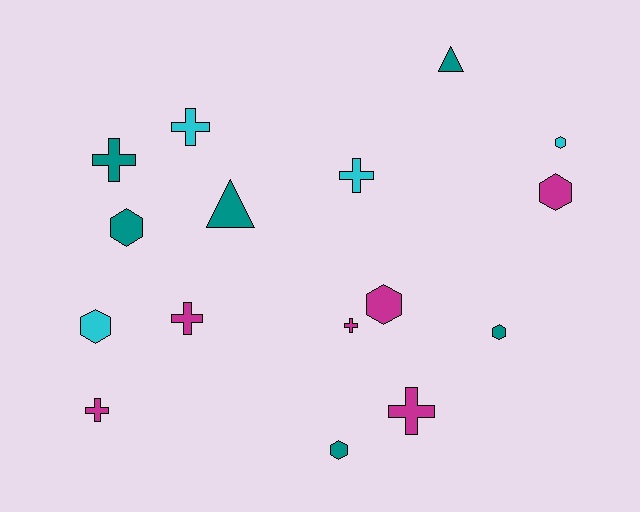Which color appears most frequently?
Teal, with 6 objects.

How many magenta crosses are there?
There are 4 magenta crosses.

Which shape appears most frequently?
Cross, with 7 objects.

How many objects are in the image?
There are 16 objects.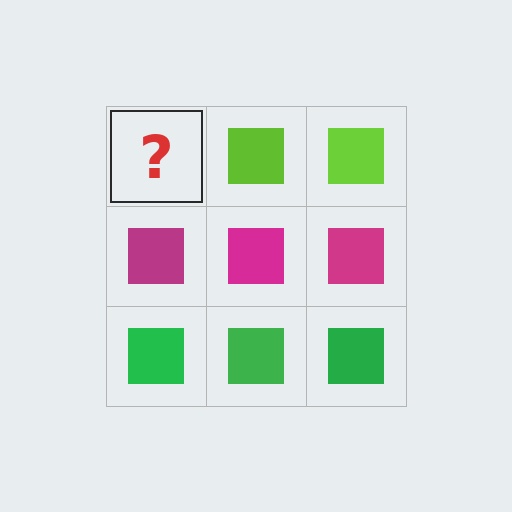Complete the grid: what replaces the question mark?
The question mark should be replaced with a lime square.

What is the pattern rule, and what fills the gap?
The rule is that each row has a consistent color. The gap should be filled with a lime square.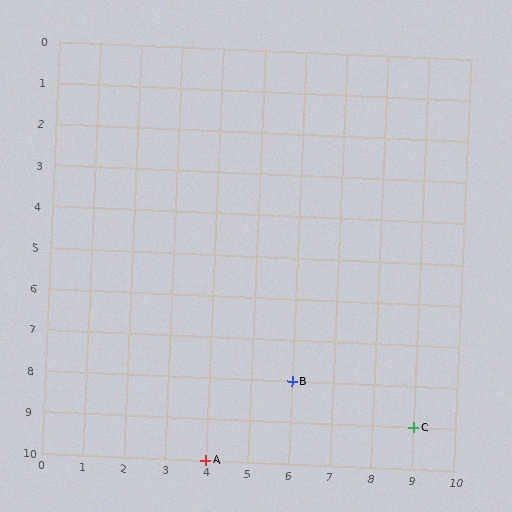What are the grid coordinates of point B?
Point B is at grid coordinates (6, 8).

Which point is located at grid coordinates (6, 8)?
Point B is at (6, 8).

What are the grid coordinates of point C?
Point C is at grid coordinates (9, 9).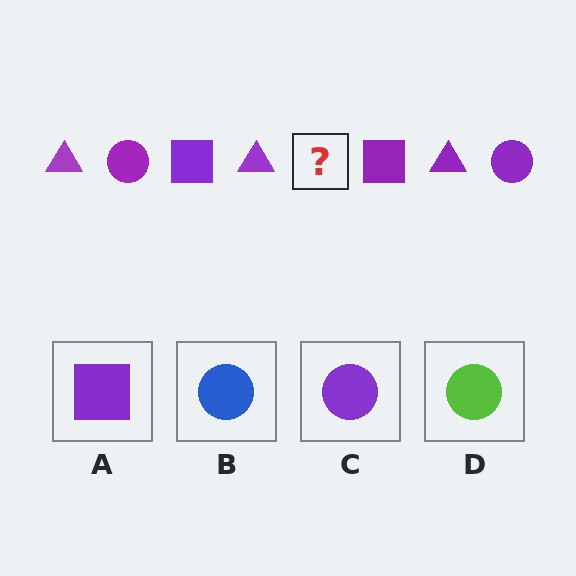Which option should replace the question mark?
Option C.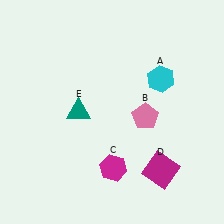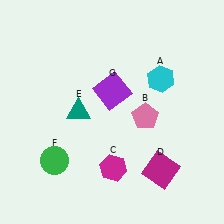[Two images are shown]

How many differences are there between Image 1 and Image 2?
There are 2 differences between the two images.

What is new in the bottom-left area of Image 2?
A green circle (F) was added in the bottom-left area of Image 2.